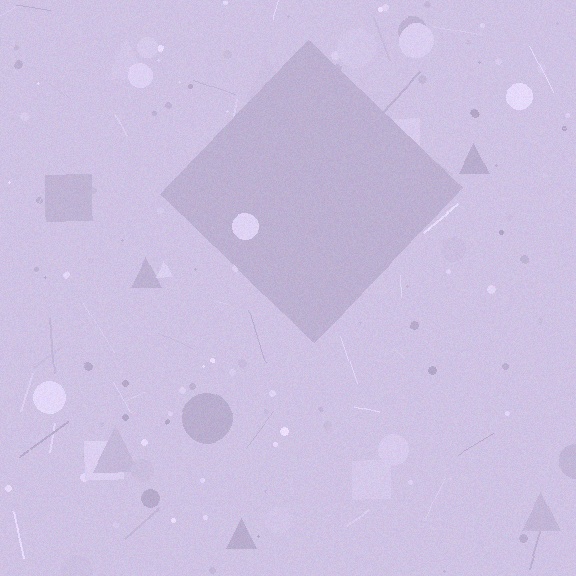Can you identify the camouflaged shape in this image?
The camouflaged shape is a diamond.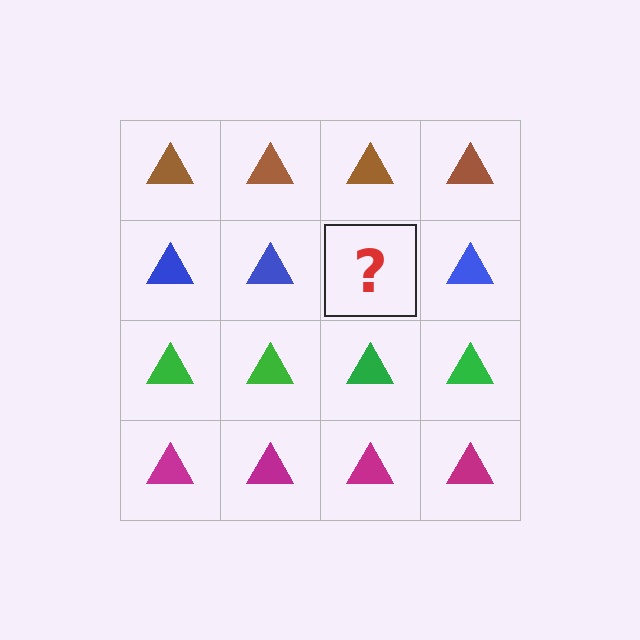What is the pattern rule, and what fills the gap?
The rule is that each row has a consistent color. The gap should be filled with a blue triangle.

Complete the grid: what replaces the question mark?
The question mark should be replaced with a blue triangle.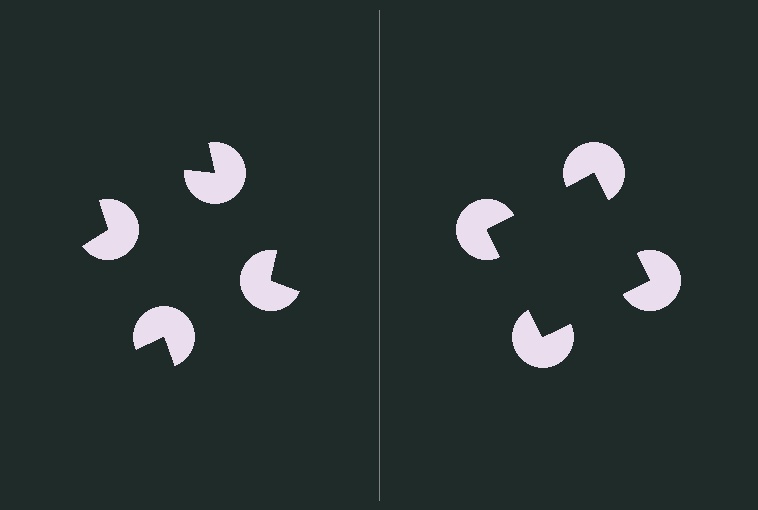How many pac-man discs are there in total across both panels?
8 — 4 on each side.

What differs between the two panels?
The pac-man discs are positioned identically on both sides; only the wedge orientations differ. On the right they align to a square; on the left they are misaligned.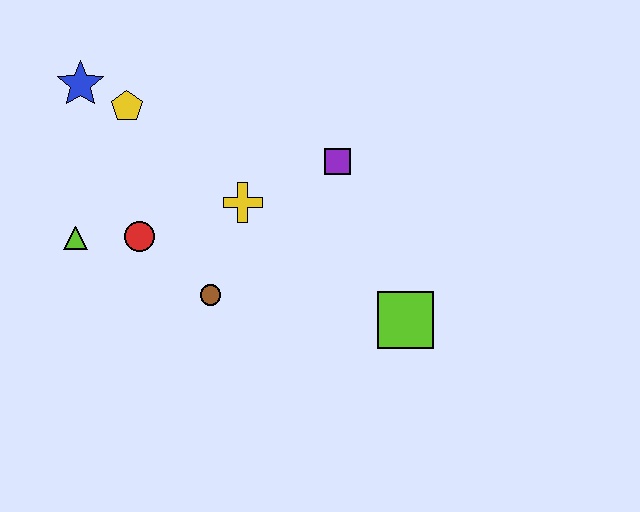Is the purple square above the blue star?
No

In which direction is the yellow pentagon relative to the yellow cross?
The yellow pentagon is to the left of the yellow cross.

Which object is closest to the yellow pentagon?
The blue star is closest to the yellow pentagon.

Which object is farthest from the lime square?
The blue star is farthest from the lime square.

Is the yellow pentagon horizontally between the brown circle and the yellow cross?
No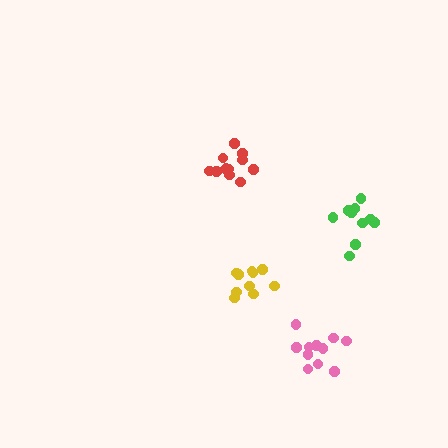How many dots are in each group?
Group 1: 11 dots, Group 2: 12 dots, Group 3: 10 dots, Group 4: 10 dots (43 total).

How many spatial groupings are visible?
There are 4 spatial groupings.